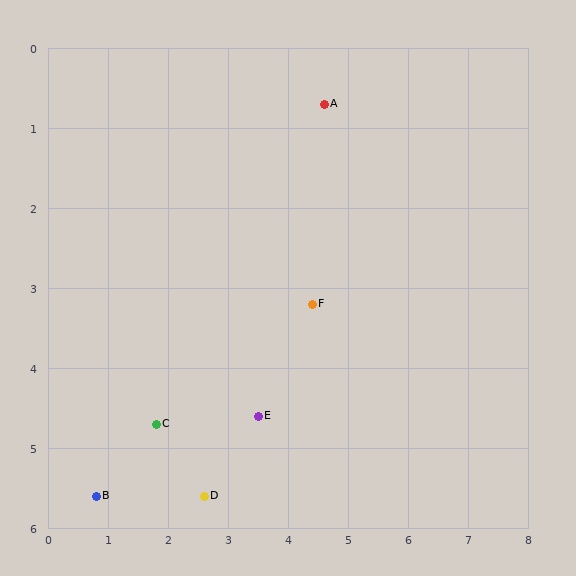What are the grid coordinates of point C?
Point C is at approximately (1.8, 4.7).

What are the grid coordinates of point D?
Point D is at approximately (2.6, 5.6).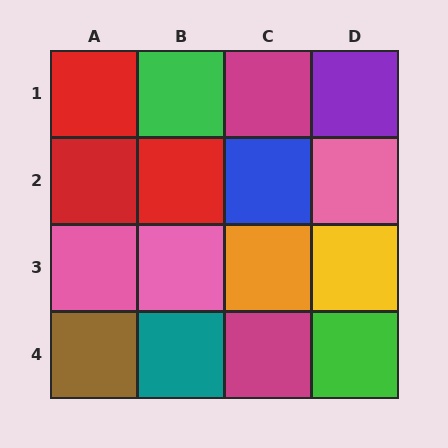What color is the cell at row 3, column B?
Pink.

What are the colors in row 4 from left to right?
Brown, teal, magenta, green.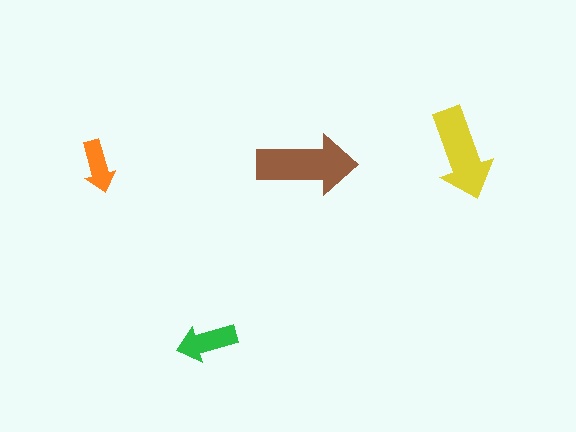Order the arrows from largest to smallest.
the brown one, the yellow one, the green one, the orange one.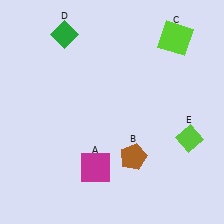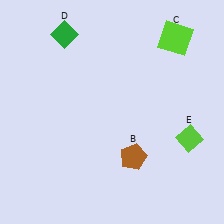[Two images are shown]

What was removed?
The magenta square (A) was removed in Image 2.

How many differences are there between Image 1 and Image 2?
There is 1 difference between the two images.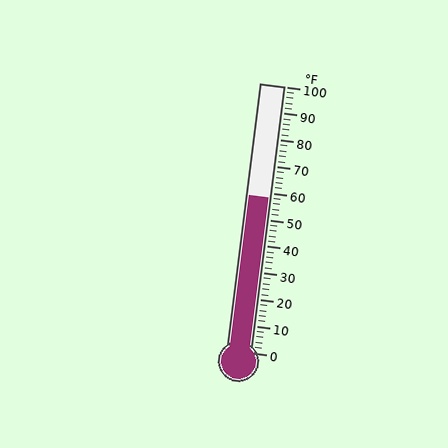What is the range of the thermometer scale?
The thermometer scale ranges from 0°F to 100°F.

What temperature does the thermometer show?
The thermometer shows approximately 58°F.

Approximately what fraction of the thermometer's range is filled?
The thermometer is filled to approximately 60% of its range.